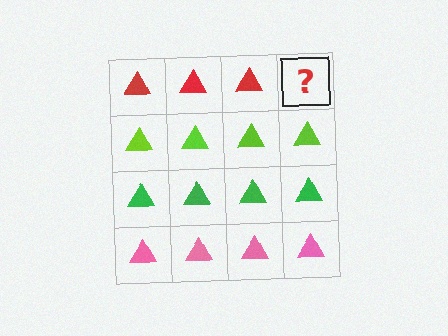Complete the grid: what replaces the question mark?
The question mark should be replaced with a red triangle.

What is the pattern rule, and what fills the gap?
The rule is that each row has a consistent color. The gap should be filled with a red triangle.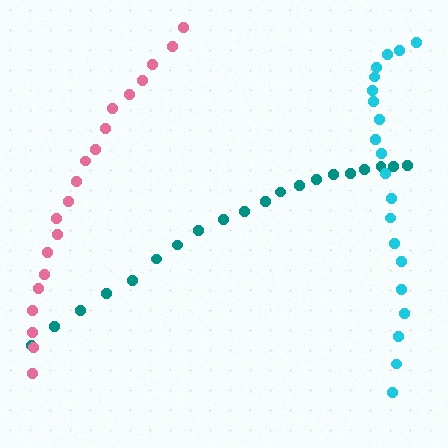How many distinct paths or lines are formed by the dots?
There are 3 distinct paths.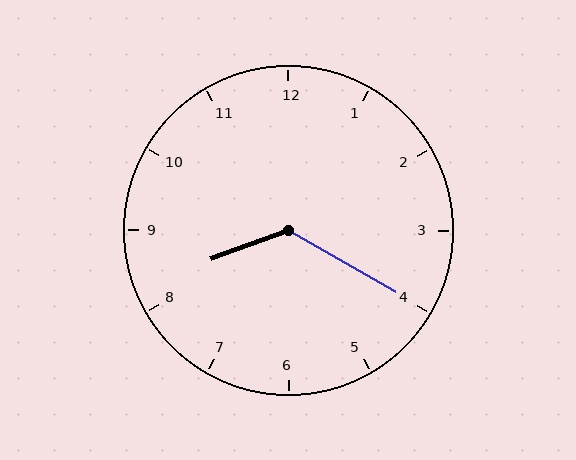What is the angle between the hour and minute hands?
Approximately 130 degrees.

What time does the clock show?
8:20.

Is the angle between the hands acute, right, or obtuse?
It is obtuse.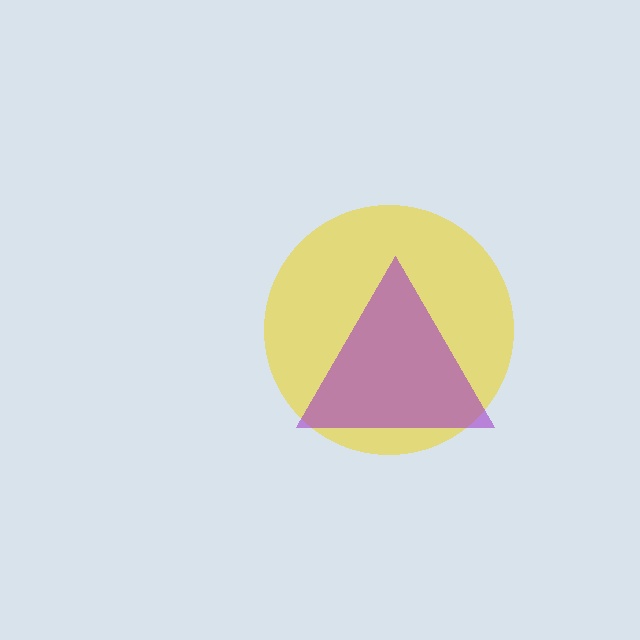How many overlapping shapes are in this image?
There are 2 overlapping shapes in the image.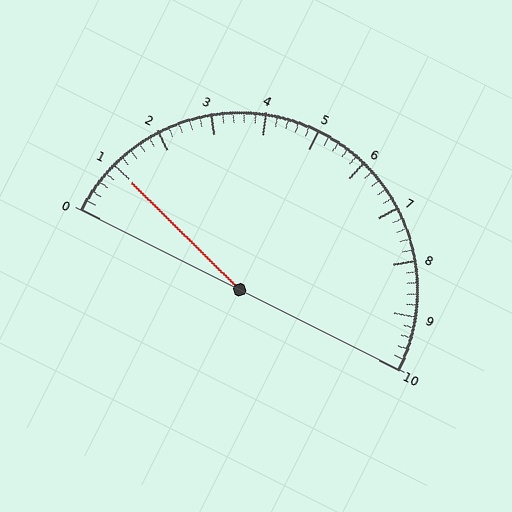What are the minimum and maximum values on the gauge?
The gauge ranges from 0 to 10.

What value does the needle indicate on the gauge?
The needle indicates approximately 1.0.